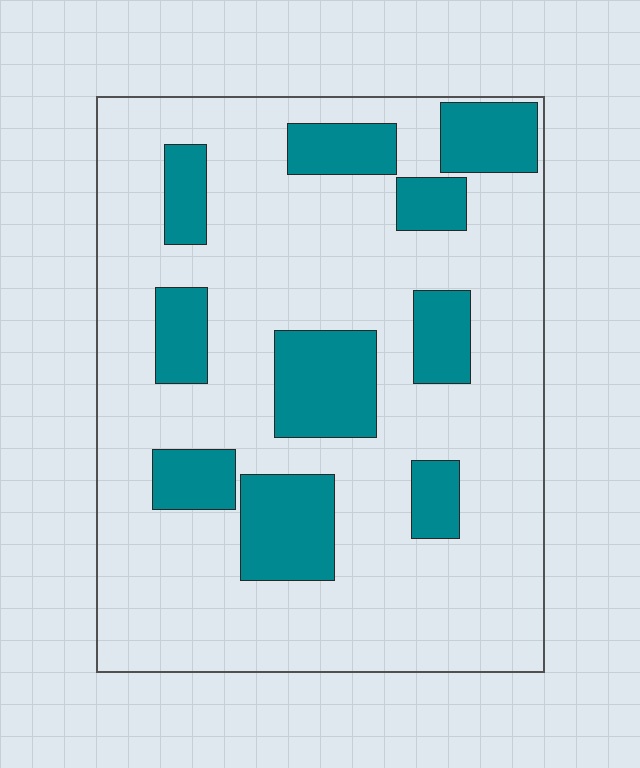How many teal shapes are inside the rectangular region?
10.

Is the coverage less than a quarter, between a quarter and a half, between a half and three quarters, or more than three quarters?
Less than a quarter.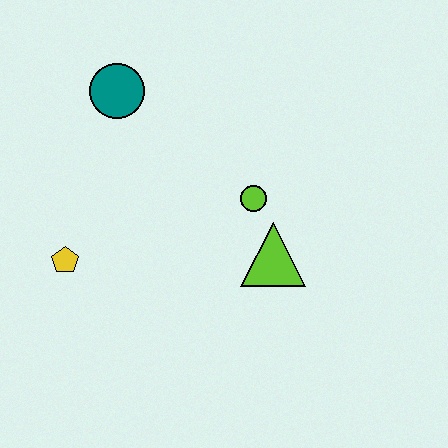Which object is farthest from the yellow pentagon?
The lime triangle is farthest from the yellow pentagon.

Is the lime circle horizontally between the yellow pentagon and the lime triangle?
Yes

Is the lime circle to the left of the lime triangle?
Yes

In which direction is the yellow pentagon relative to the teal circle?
The yellow pentagon is below the teal circle.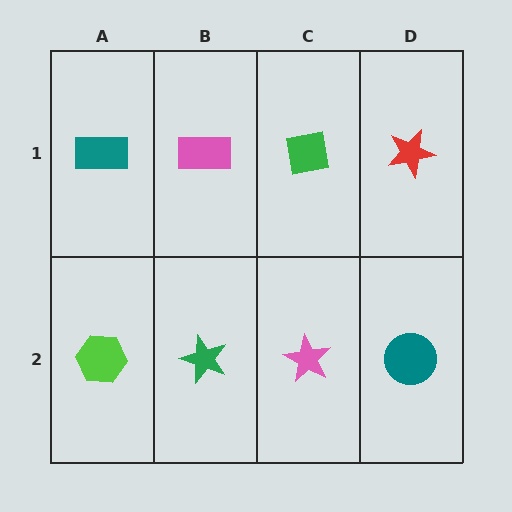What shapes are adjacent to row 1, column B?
A green star (row 2, column B), a teal rectangle (row 1, column A), a green square (row 1, column C).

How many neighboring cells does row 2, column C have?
3.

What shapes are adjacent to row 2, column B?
A pink rectangle (row 1, column B), a lime hexagon (row 2, column A), a pink star (row 2, column C).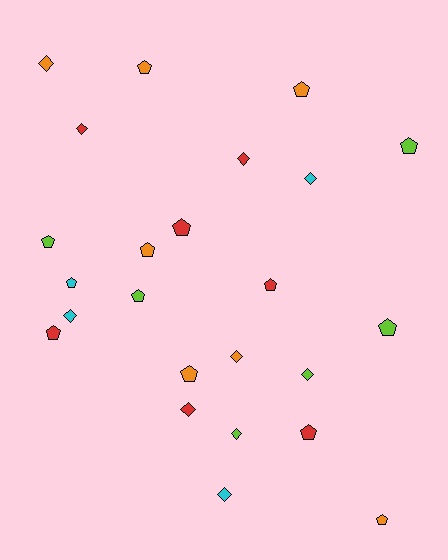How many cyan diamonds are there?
There are 3 cyan diamonds.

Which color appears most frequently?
Orange, with 7 objects.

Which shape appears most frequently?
Pentagon, with 14 objects.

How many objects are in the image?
There are 24 objects.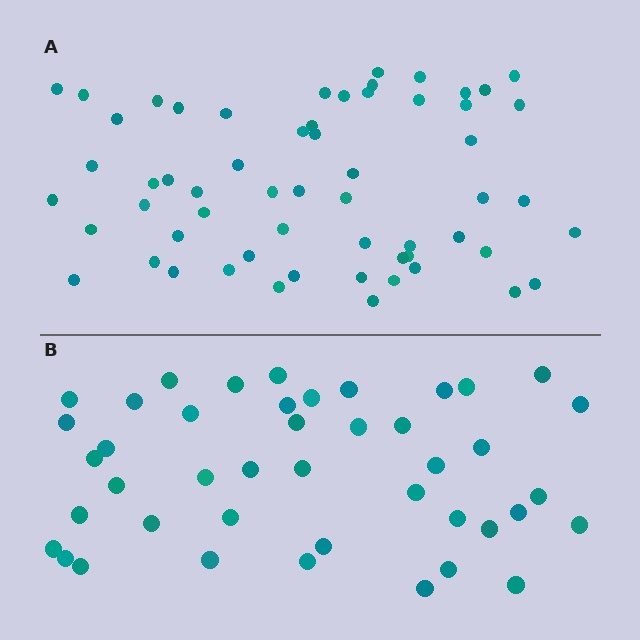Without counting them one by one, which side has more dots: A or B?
Region A (the top region) has more dots.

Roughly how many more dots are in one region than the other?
Region A has approximately 15 more dots than region B.